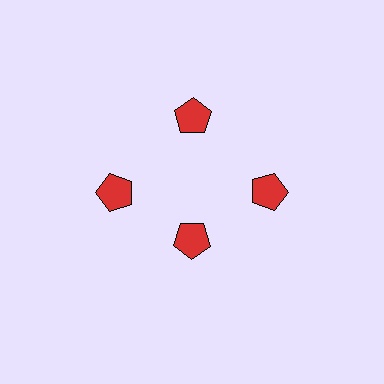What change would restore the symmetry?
The symmetry would be restored by moving it outward, back onto the ring so that all 4 pentagons sit at equal angles and equal distance from the center.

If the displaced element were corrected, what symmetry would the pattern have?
It would have 4-fold rotational symmetry — the pattern would map onto itself every 90 degrees.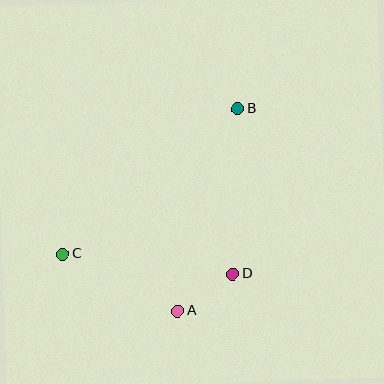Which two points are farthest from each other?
Points B and C are farthest from each other.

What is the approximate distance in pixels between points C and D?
The distance between C and D is approximately 171 pixels.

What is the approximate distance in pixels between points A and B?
The distance between A and B is approximately 211 pixels.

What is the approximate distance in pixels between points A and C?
The distance between A and C is approximately 129 pixels.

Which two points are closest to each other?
Points A and D are closest to each other.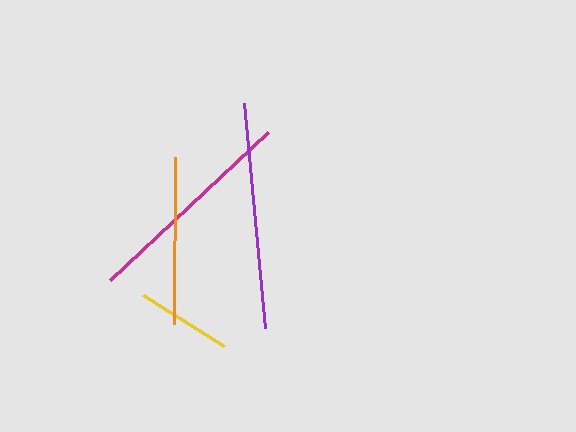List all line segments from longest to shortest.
From longest to shortest: purple, magenta, orange, yellow.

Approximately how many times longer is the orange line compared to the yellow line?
The orange line is approximately 1.7 times the length of the yellow line.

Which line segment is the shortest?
The yellow line is the shortest at approximately 96 pixels.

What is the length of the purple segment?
The purple segment is approximately 227 pixels long.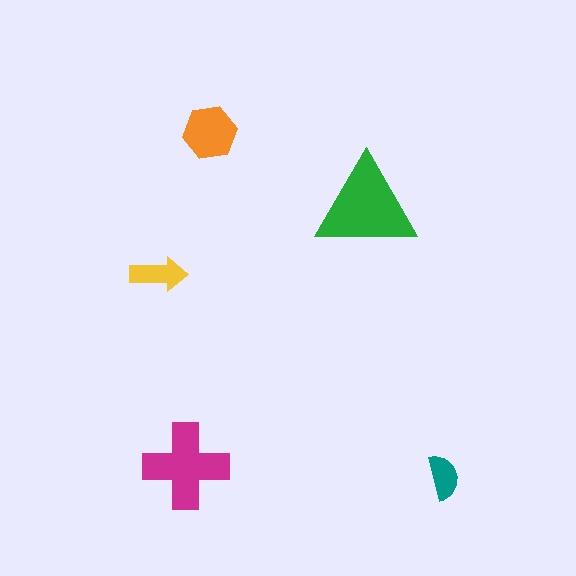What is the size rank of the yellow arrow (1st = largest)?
4th.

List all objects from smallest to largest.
The teal semicircle, the yellow arrow, the orange hexagon, the magenta cross, the green triangle.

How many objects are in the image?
There are 5 objects in the image.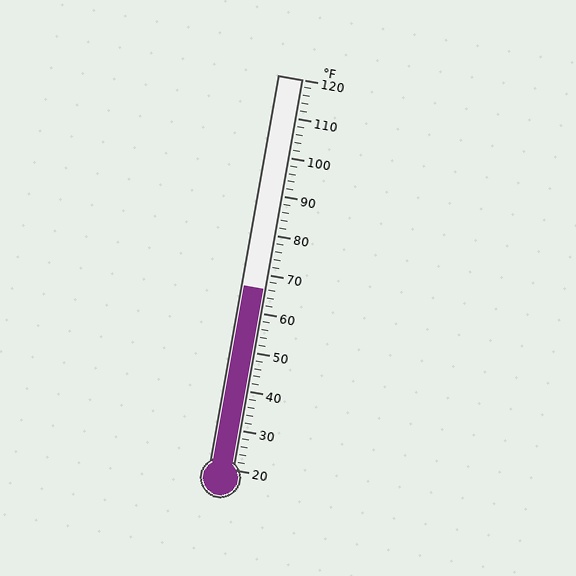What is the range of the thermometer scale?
The thermometer scale ranges from 20°F to 120°F.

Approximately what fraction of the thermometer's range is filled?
The thermometer is filled to approximately 45% of its range.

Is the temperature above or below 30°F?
The temperature is above 30°F.